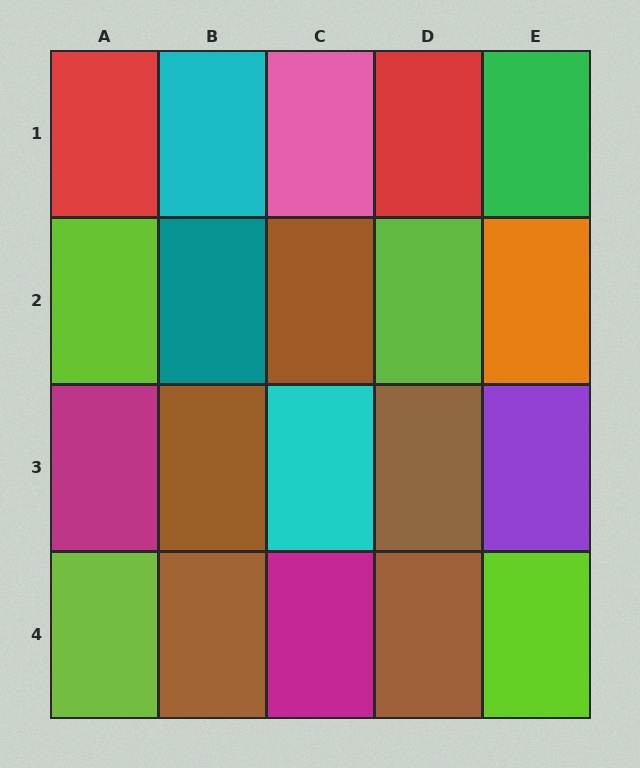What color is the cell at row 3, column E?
Purple.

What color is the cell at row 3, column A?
Magenta.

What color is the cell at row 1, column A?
Red.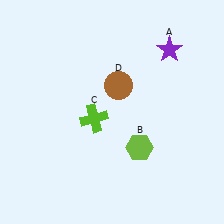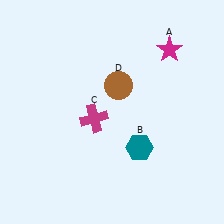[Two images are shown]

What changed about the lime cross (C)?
In Image 1, C is lime. In Image 2, it changed to magenta.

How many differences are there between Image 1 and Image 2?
There are 3 differences between the two images.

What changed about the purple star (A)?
In Image 1, A is purple. In Image 2, it changed to magenta.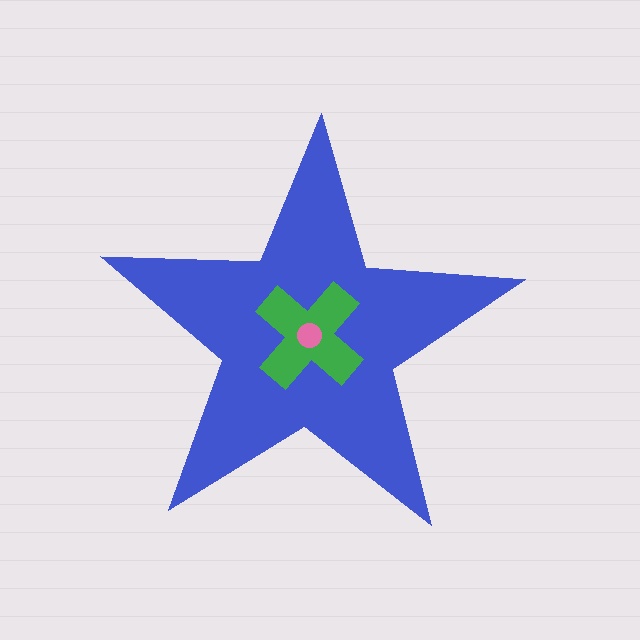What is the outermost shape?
The blue star.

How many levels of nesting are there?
3.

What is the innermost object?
The pink circle.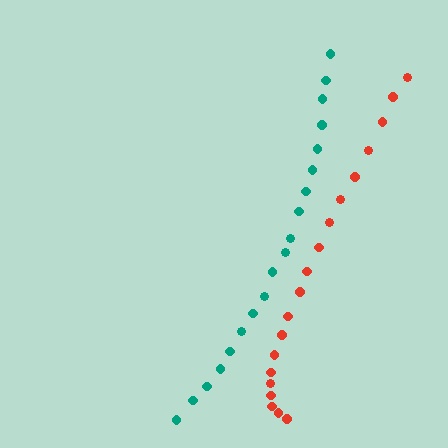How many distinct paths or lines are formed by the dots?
There are 2 distinct paths.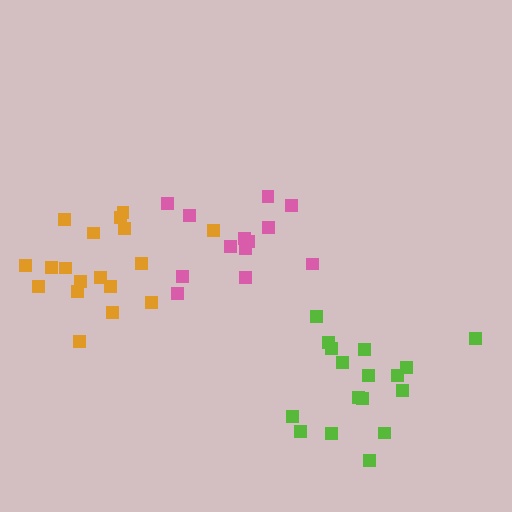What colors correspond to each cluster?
The clusters are colored: pink, orange, lime.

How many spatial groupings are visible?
There are 3 spatial groupings.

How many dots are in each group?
Group 1: 13 dots, Group 2: 18 dots, Group 3: 17 dots (48 total).